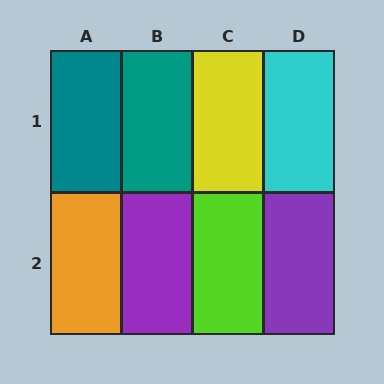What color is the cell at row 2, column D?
Purple.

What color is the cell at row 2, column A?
Orange.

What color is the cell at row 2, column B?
Purple.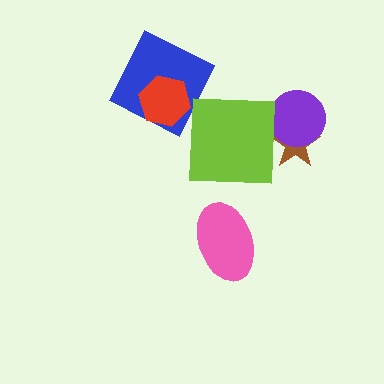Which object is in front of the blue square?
The red hexagon is in front of the blue square.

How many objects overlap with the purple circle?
1 object overlaps with the purple circle.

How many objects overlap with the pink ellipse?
0 objects overlap with the pink ellipse.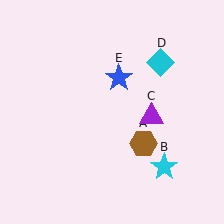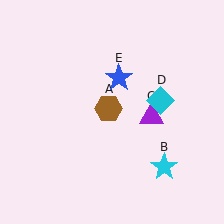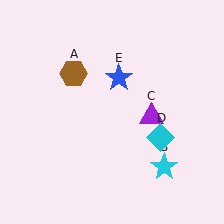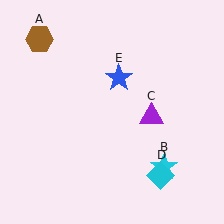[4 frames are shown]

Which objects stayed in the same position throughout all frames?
Cyan star (object B) and purple triangle (object C) and blue star (object E) remained stationary.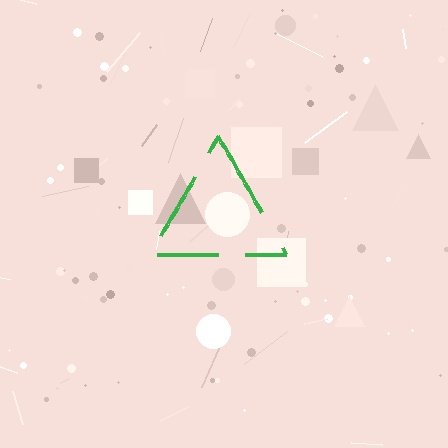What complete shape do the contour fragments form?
The contour fragments form a triangle.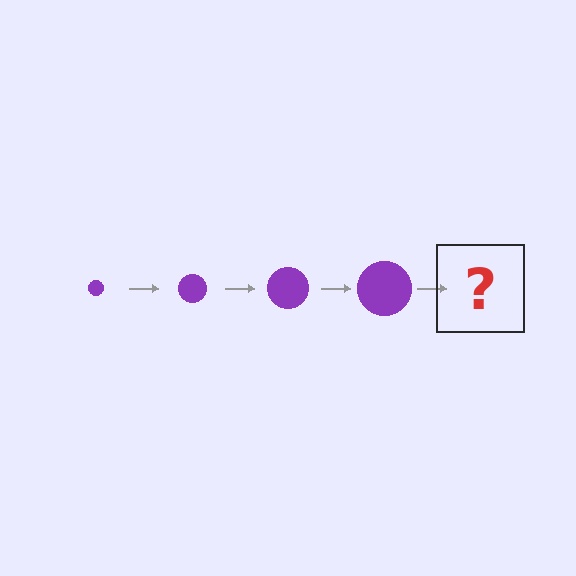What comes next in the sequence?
The next element should be a purple circle, larger than the previous one.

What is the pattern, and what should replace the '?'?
The pattern is that the circle gets progressively larger each step. The '?' should be a purple circle, larger than the previous one.